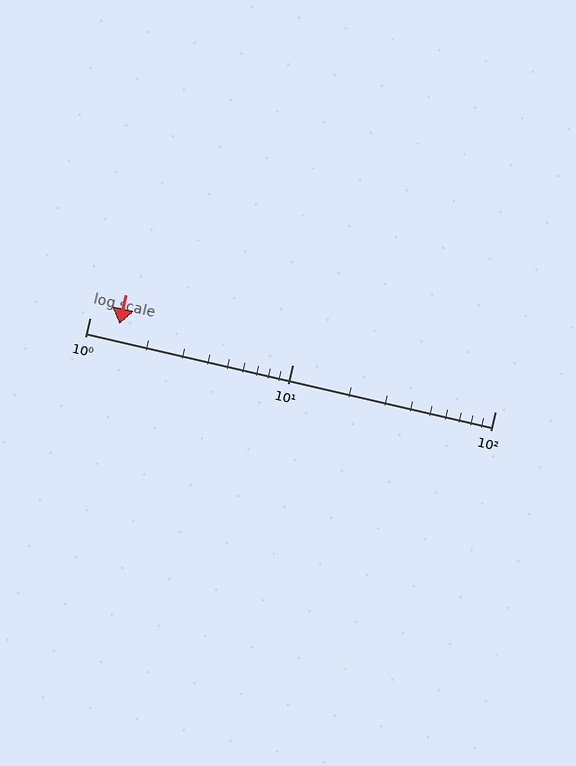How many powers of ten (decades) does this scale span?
The scale spans 2 decades, from 1 to 100.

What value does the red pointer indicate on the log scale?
The pointer indicates approximately 1.4.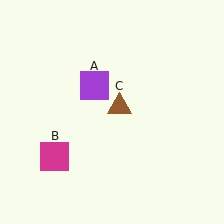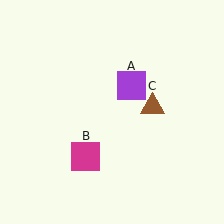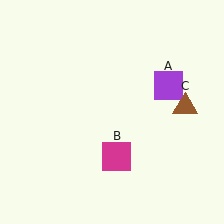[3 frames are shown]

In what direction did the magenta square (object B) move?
The magenta square (object B) moved right.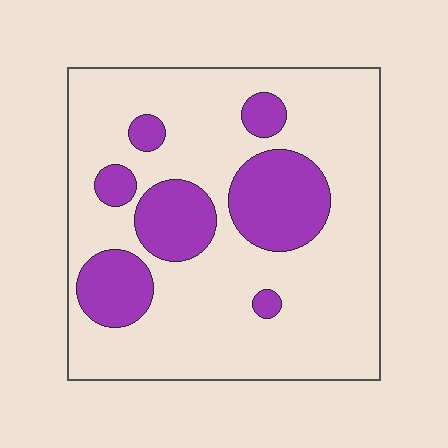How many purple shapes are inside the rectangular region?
7.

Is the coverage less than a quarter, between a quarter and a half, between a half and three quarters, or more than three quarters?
Less than a quarter.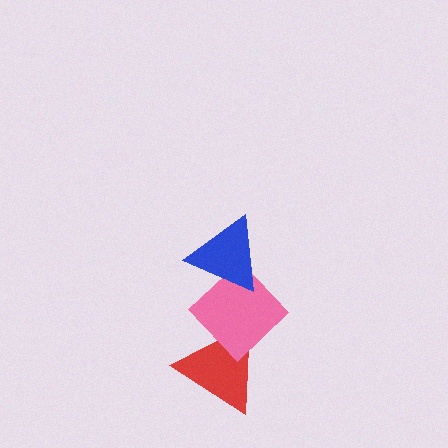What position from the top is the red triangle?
The red triangle is 3rd from the top.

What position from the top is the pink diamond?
The pink diamond is 2nd from the top.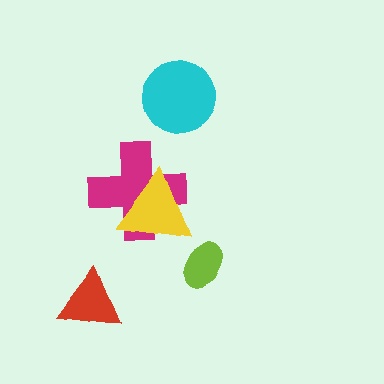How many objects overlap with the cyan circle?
0 objects overlap with the cyan circle.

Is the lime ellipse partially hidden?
No, no other shape covers it.